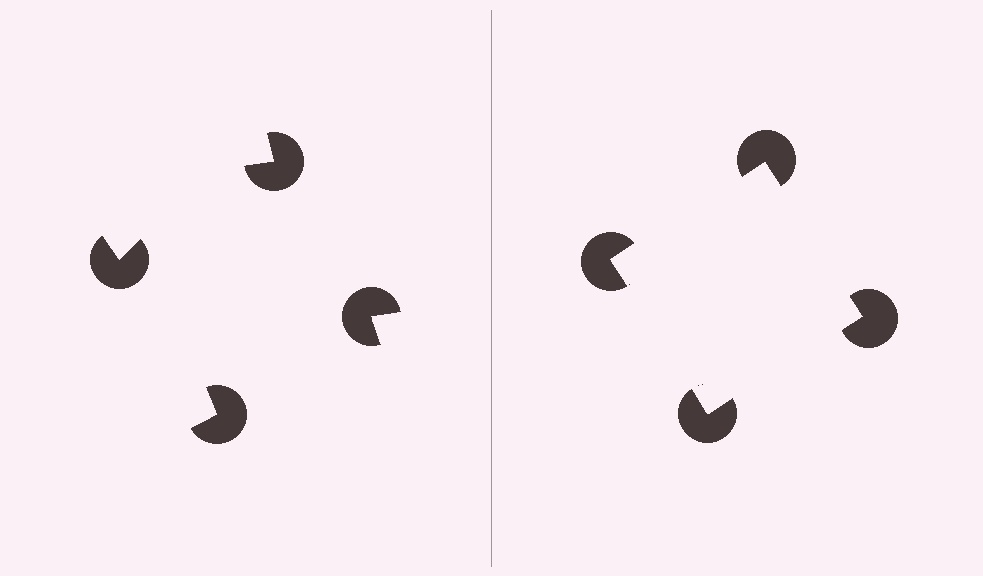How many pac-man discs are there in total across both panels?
8 — 4 on each side.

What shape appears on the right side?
An illusory square.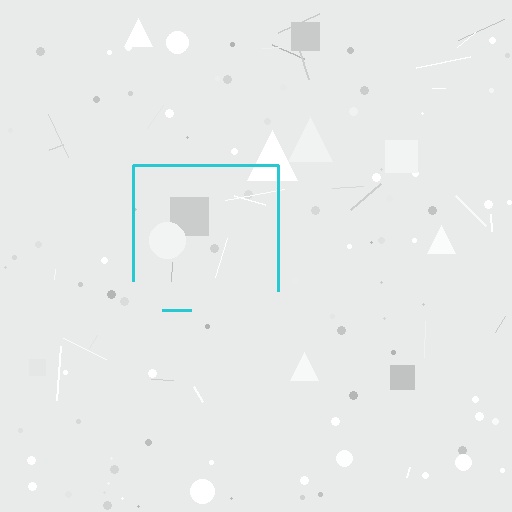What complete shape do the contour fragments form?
The contour fragments form a square.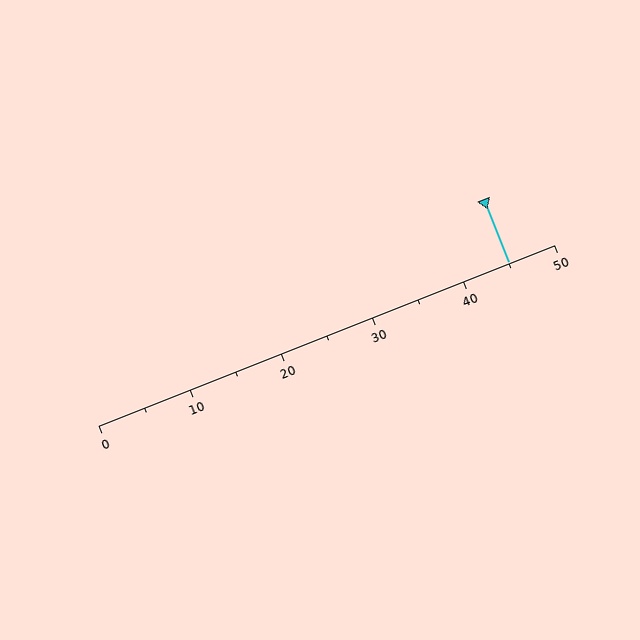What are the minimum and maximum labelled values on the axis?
The axis runs from 0 to 50.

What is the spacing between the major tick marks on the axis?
The major ticks are spaced 10 apart.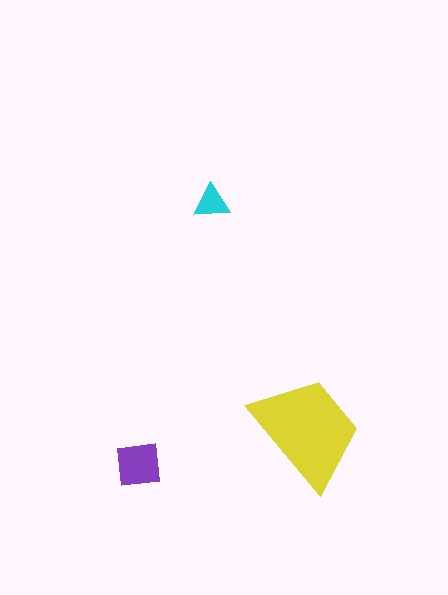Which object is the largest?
The yellow trapezoid.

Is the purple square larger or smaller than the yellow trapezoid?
Smaller.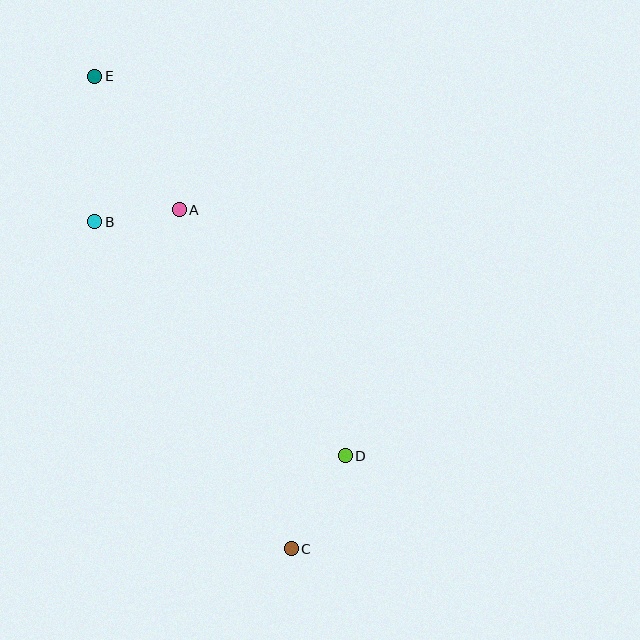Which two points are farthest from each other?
Points C and E are farthest from each other.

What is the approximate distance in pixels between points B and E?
The distance between B and E is approximately 145 pixels.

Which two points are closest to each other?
Points A and B are closest to each other.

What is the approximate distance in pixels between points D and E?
The distance between D and E is approximately 455 pixels.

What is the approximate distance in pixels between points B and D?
The distance between B and D is approximately 343 pixels.